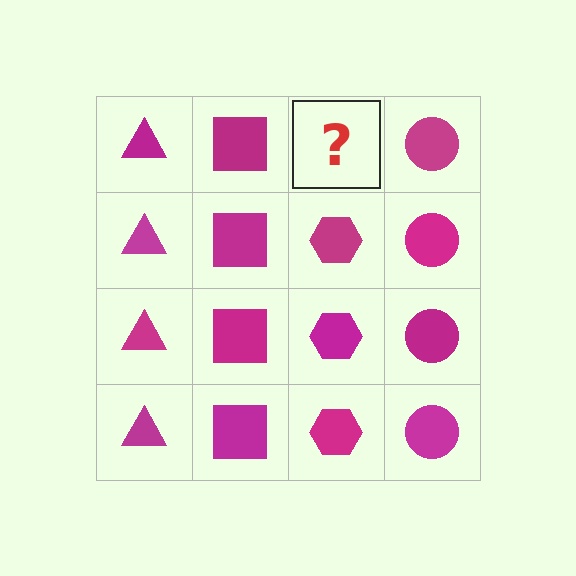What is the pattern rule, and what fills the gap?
The rule is that each column has a consistent shape. The gap should be filled with a magenta hexagon.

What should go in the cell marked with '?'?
The missing cell should contain a magenta hexagon.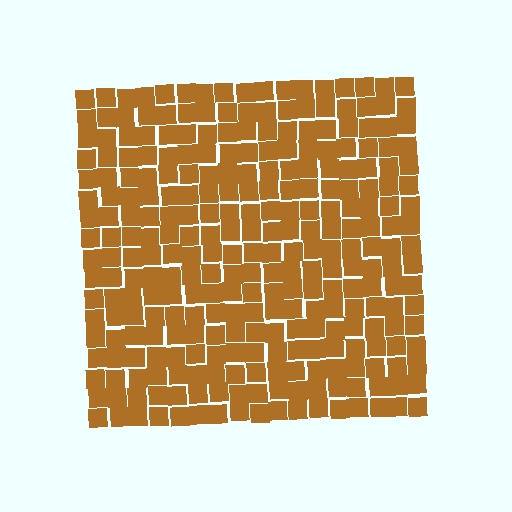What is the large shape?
The large shape is a square.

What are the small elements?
The small elements are squares.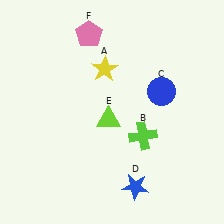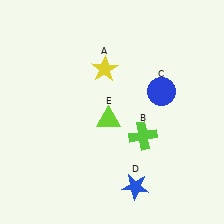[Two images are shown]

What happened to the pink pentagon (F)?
The pink pentagon (F) was removed in Image 2. It was in the top-left area of Image 1.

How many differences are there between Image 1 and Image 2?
There is 1 difference between the two images.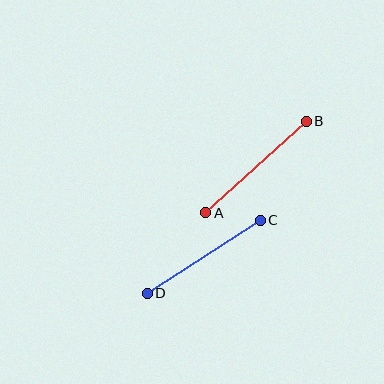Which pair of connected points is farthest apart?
Points A and B are farthest apart.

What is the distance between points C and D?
The distance is approximately 135 pixels.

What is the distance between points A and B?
The distance is approximately 136 pixels.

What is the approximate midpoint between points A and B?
The midpoint is at approximately (256, 167) pixels.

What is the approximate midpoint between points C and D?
The midpoint is at approximately (204, 257) pixels.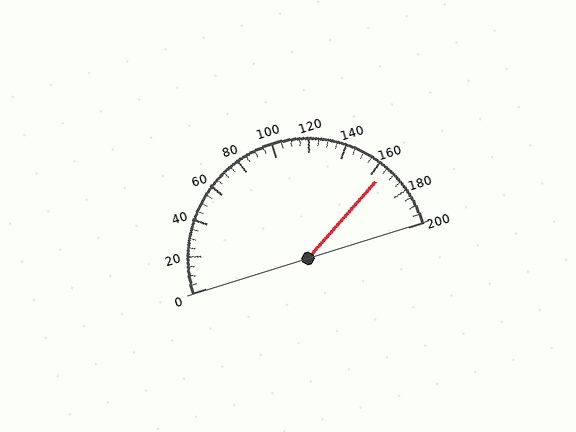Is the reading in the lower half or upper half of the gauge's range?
The reading is in the upper half of the range (0 to 200).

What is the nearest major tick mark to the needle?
The nearest major tick mark is 160.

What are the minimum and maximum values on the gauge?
The gauge ranges from 0 to 200.